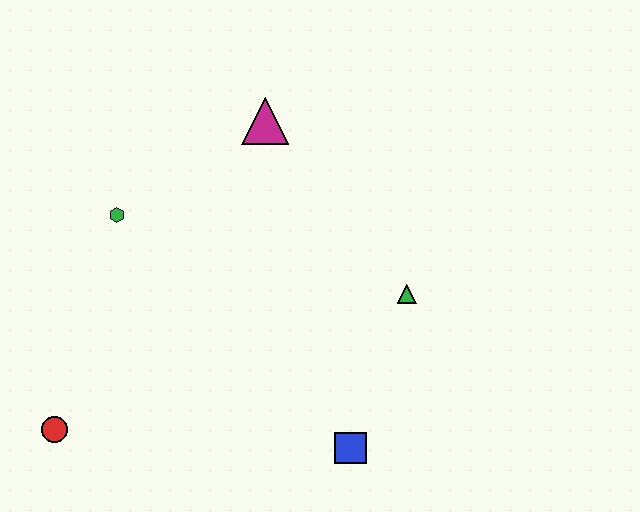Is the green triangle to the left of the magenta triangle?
No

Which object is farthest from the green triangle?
The red circle is farthest from the green triangle.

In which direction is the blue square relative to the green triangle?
The blue square is below the green triangle.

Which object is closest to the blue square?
The green triangle is closest to the blue square.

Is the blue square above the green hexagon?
No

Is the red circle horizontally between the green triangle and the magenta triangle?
No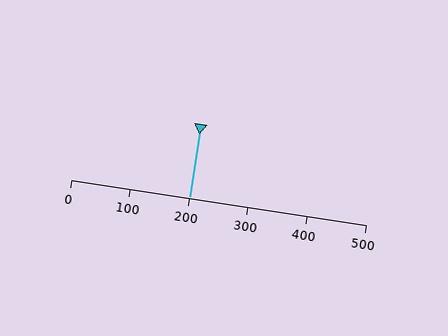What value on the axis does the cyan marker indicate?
The marker indicates approximately 200.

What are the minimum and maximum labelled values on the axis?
The axis runs from 0 to 500.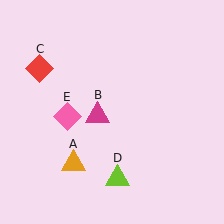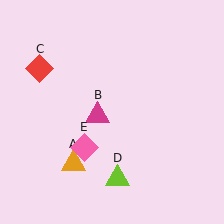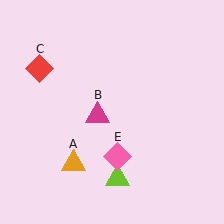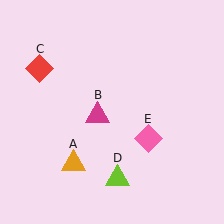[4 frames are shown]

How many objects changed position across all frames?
1 object changed position: pink diamond (object E).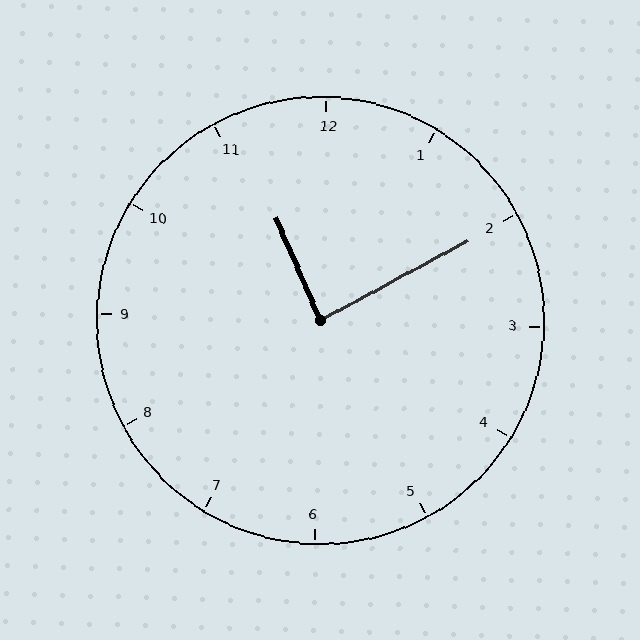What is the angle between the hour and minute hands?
Approximately 85 degrees.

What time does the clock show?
11:10.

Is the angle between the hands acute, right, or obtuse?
It is right.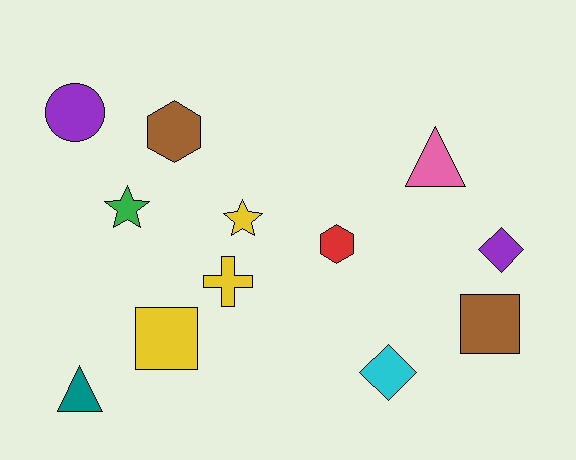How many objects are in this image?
There are 12 objects.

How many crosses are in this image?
There is 1 cross.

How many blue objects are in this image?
There are no blue objects.